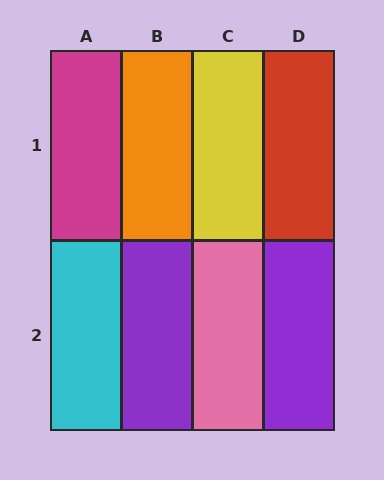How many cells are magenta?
1 cell is magenta.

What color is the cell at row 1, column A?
Magenta.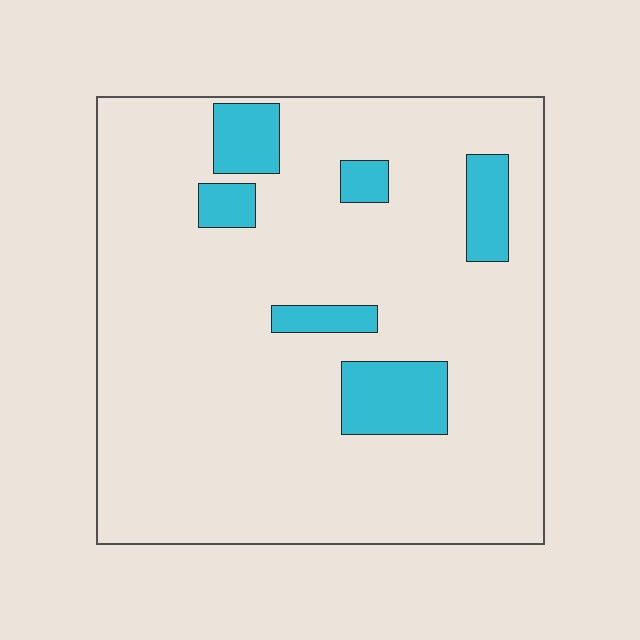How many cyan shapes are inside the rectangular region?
6.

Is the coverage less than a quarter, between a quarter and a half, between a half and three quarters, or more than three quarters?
Less than a quarter.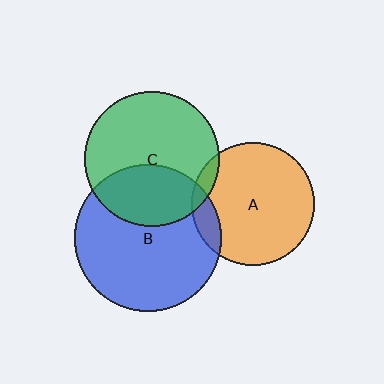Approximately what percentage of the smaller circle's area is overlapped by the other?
Approximately 35%.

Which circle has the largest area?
Circle B (blue).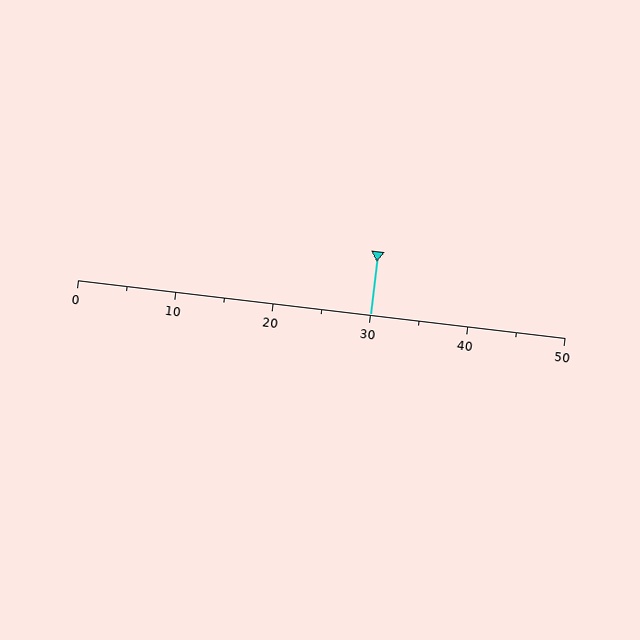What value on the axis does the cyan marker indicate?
The marker indicates approximately 30.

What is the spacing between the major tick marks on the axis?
The major ticks are spaced 10 apart.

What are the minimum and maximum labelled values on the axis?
The axis runs from 0 to 50.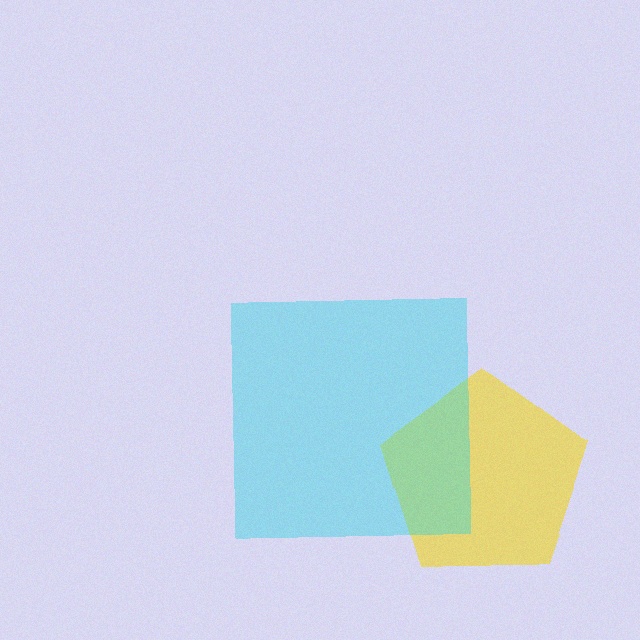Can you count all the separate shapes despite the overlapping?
Yes, there are 2 separate shapes.